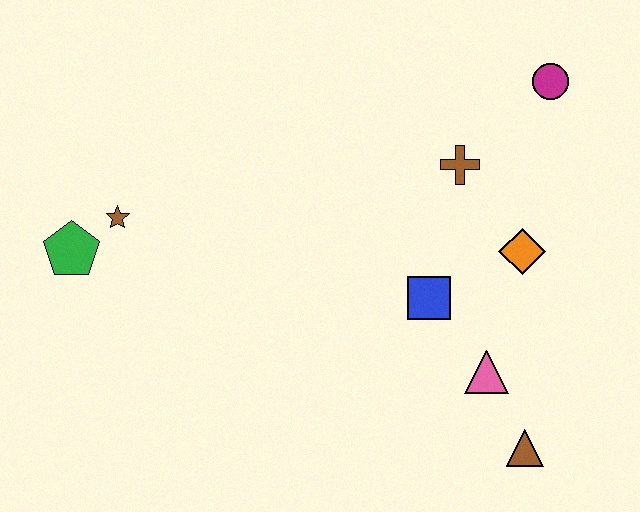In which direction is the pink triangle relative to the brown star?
The pink triangle is to the right of the brown star.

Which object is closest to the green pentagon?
The brown star is closest to the green pentagon.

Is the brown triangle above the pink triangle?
No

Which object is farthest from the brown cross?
The green pentagon is farthest from the brown cross.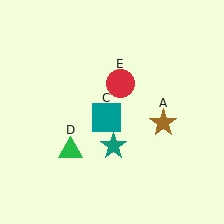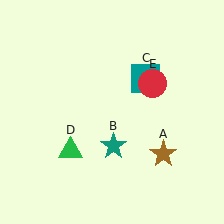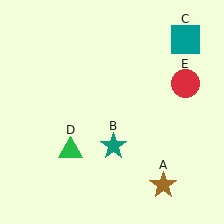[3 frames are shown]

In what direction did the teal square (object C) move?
The teal square (object C) moved up and to the right.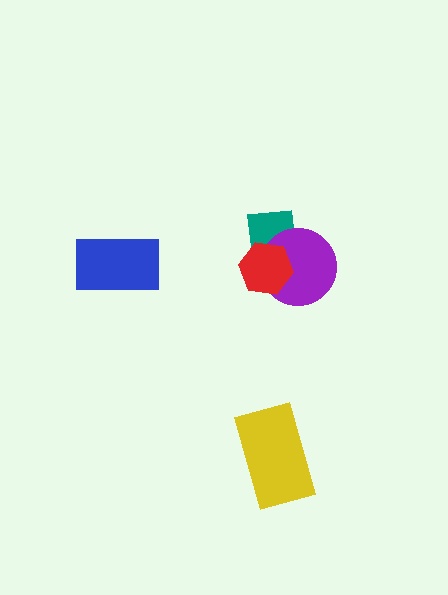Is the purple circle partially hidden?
Yes, it is partially covered by another shape.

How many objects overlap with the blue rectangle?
0 objects overlap with the blue rectangle.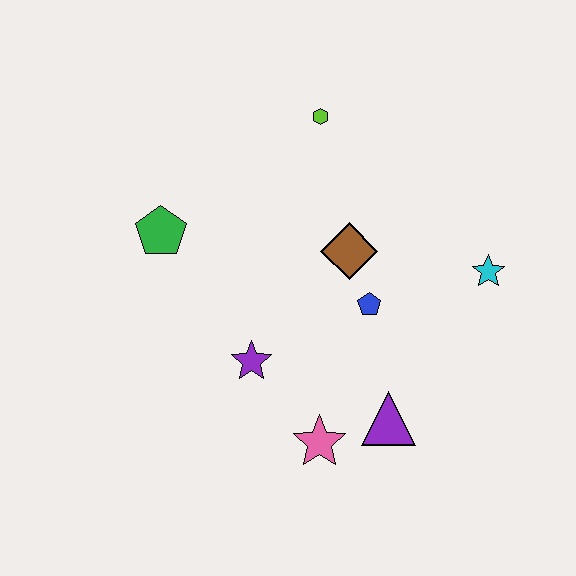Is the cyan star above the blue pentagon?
Yes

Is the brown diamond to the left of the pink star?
No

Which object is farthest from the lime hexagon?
The pink star is farthest from the lime hexagon.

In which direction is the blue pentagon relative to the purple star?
The blue pentagon is to the right of the purple star.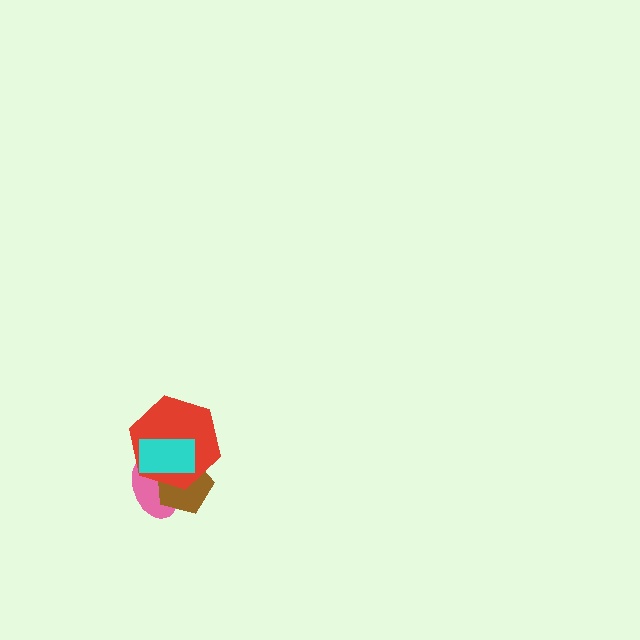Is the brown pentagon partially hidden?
Yes, it is partially covered by another shape.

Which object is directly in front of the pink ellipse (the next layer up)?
The brown pentagon is directly in front of the pink ellipse.